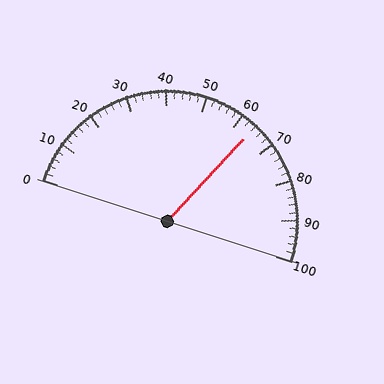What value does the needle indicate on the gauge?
The needle indicates approximately 64.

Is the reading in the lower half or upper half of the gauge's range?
The reading is in the upper half of the range (0 to 100).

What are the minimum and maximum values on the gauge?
The gauge ranges from 0 to 100.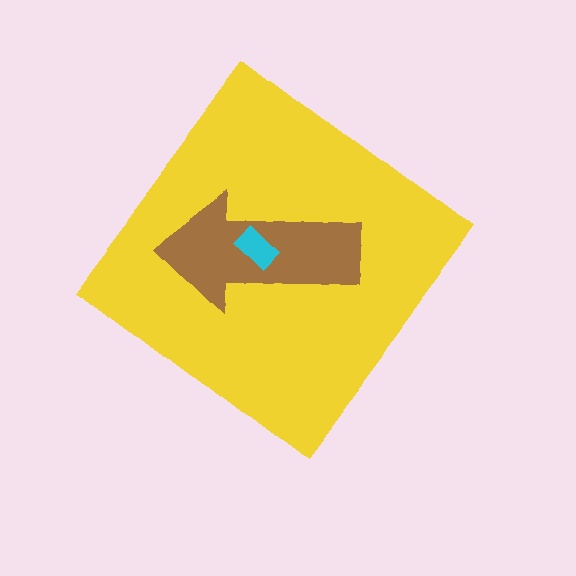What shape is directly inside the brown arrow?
The cyan rectangle.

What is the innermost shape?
The cyan rectangle.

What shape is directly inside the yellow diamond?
The brown arrow.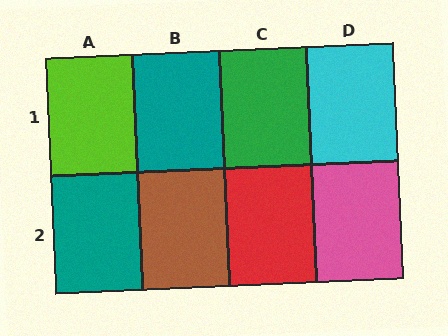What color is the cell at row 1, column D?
Cyan.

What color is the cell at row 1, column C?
Green.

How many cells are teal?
2 cells are teal.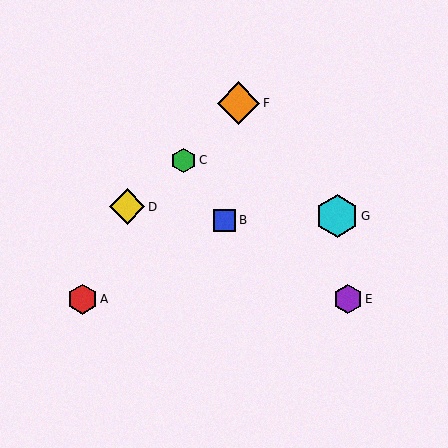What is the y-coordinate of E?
Object E is at y≈299.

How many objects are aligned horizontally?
2 objects (A, E) are aligned horizontally.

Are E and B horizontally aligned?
No, E is at y≈299 and B is at y≈220.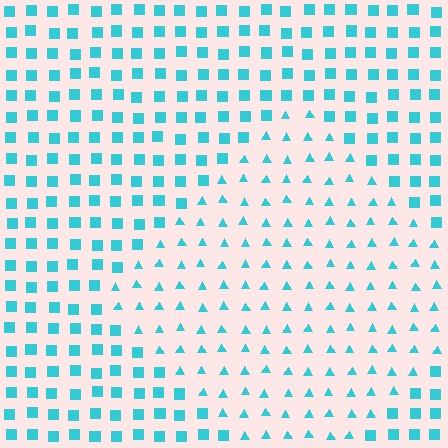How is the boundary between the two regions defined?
The boundary is defined by a change in element shape: triangles inside vs. squares outside. All elements share the same color and spacing.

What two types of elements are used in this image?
The image uses triangles inside the diamond region and squares outside it.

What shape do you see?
I see a diamond.